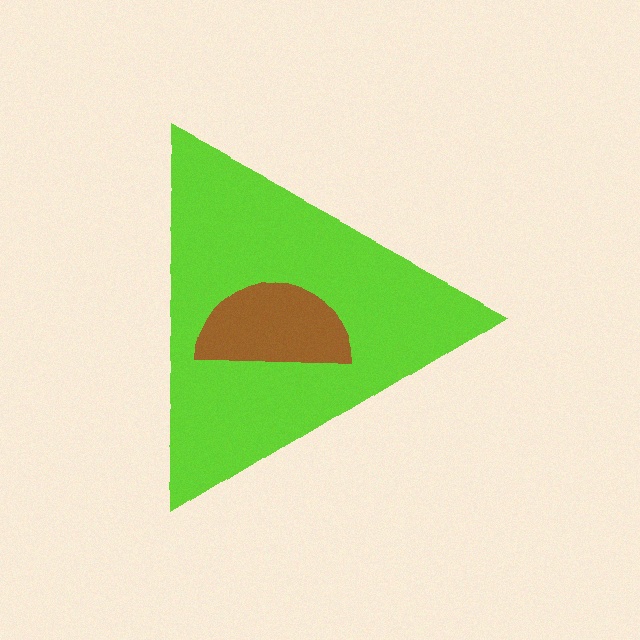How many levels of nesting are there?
2.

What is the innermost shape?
The brown semicircle.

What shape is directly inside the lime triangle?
The brown semicircle.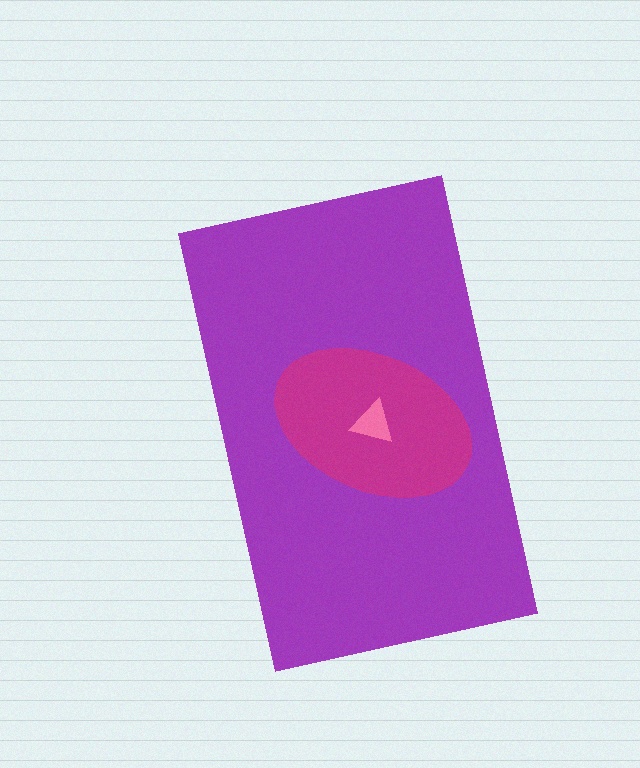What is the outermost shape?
The purple rectangle.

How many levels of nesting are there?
3.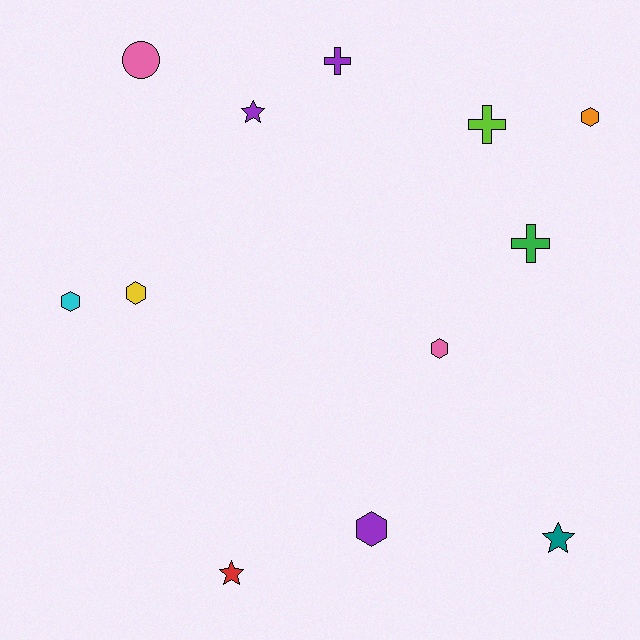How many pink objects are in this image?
There are 2 pink objects.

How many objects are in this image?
There are 12 objects.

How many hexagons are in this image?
There are 5 hexagons.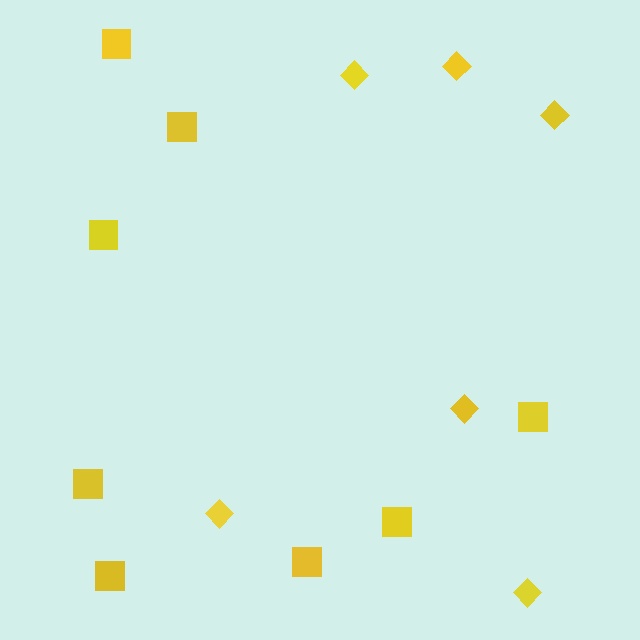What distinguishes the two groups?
There are 2 groups: one group of diamonds (6) and one group of squares (8).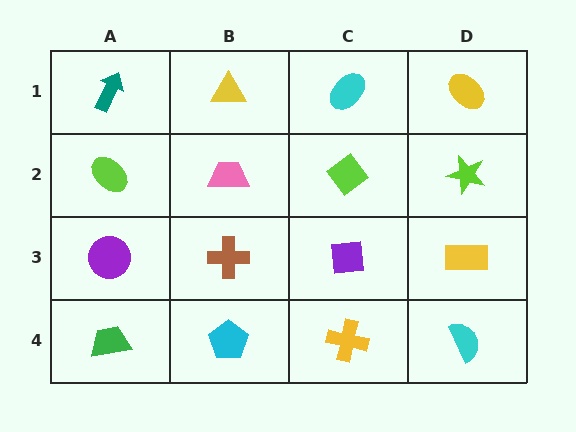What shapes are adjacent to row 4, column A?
A purple circle (row 3, column A), a cyan pentagon (row 4, column B).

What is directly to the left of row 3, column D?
A purple square.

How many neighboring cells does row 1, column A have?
2.